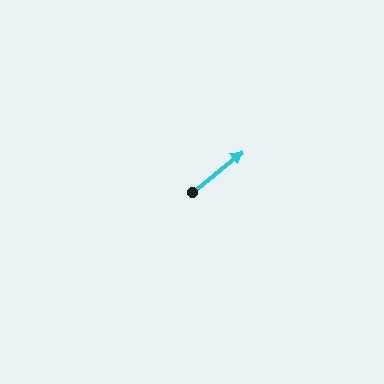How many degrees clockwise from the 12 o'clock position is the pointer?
Approximately 51 degrees.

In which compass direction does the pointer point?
Northeast.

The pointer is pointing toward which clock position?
Roughly 2 o'clock.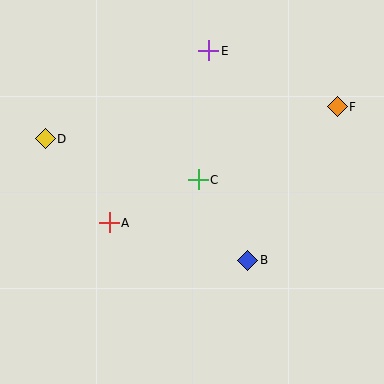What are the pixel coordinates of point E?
Point E is at (209, 51).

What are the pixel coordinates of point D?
Point D is at (45, 139).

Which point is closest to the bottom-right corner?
Point B is closest to the bottom-right corner.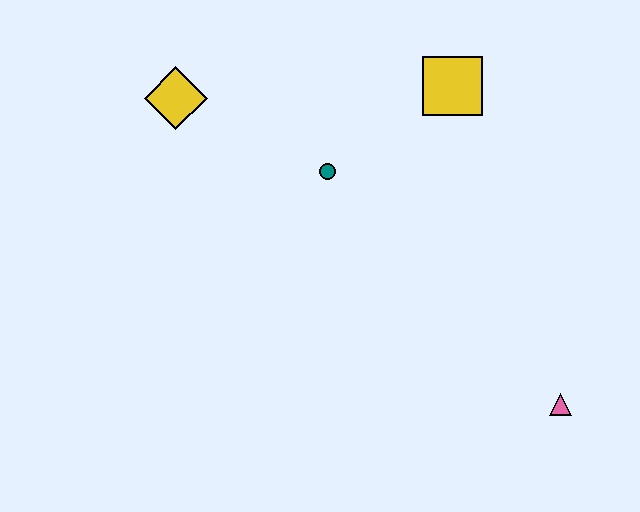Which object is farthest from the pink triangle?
The yellow diamond is farthest from the pink triangle.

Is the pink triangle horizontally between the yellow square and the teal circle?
No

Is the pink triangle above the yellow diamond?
No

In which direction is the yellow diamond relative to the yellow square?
The yellow diamond is to the left of the yellow square.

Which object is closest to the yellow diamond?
The teal circle is closest to the yellow diamond.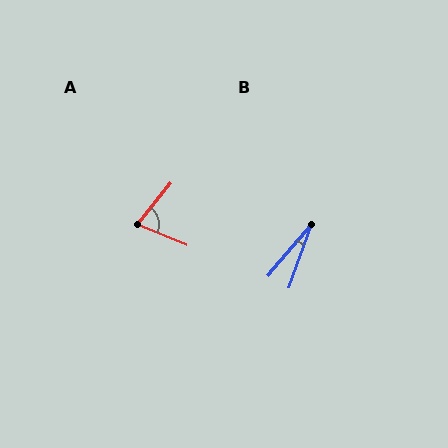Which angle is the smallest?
B, at approximately 20 degrees.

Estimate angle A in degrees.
Approximately 73 degrees.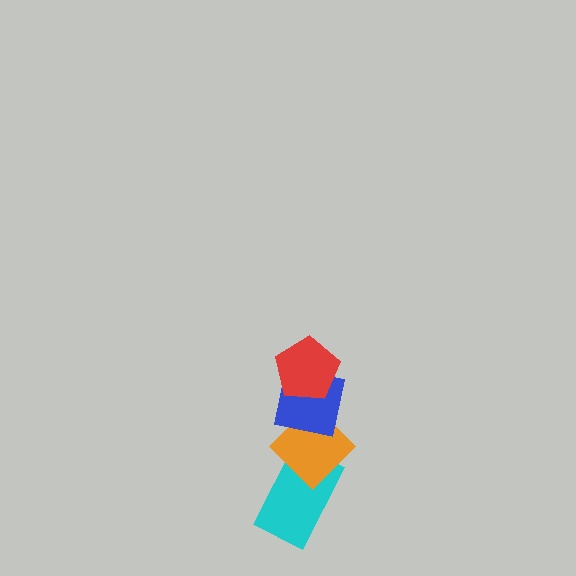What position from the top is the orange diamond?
The orange diamond is 3rd from the top.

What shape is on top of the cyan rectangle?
The orange diamond is on top of the cyan rectangle.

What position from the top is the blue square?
The blue square is 2nd from the top.